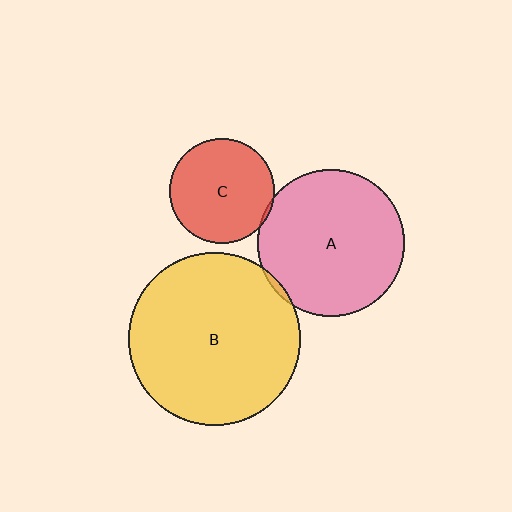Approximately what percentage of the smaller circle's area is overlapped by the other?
Approximately 5%.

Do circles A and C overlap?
Yes.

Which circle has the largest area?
Circle B (yellow).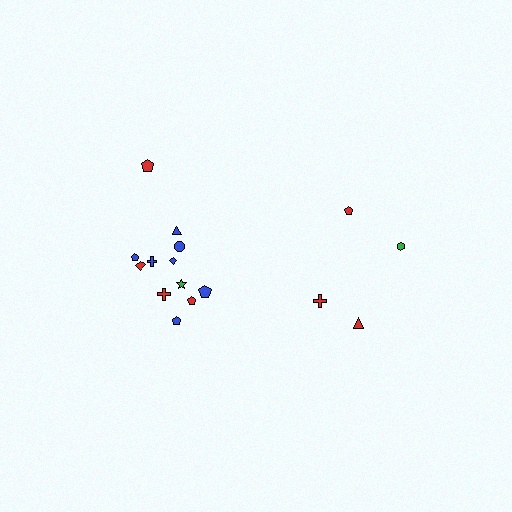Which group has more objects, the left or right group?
The left group.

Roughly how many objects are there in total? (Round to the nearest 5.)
Roughly 15 objects in total.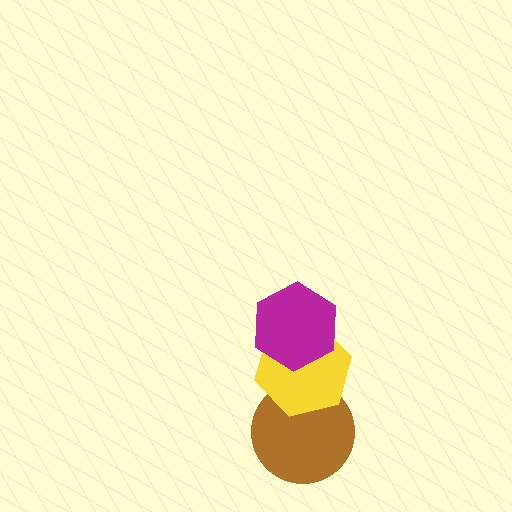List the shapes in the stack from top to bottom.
From top to bottom: the magenta hexagon, the yellow hexagon, the brown circle.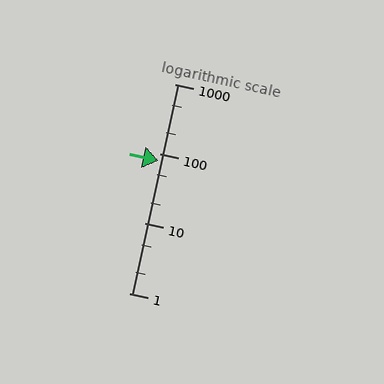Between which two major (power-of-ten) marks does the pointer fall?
The pointer is between 10 and 100.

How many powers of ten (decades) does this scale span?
The scale spans 3 decades, from 1 to 1000.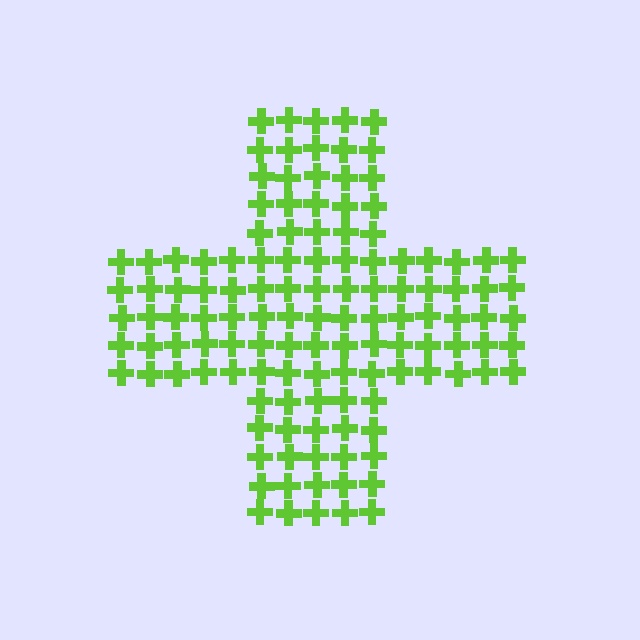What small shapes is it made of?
It is made of small crosses.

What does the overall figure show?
The overall figure shows a cross.